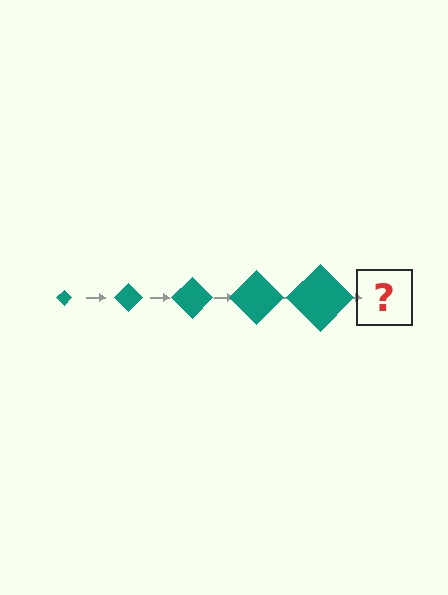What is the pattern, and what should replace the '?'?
The pattern is that the diamond gets progressively larger each step. The '?' should be a teal diamond, larger than the previous one.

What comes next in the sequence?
The next element should be a teal diamond, larger than the previous one.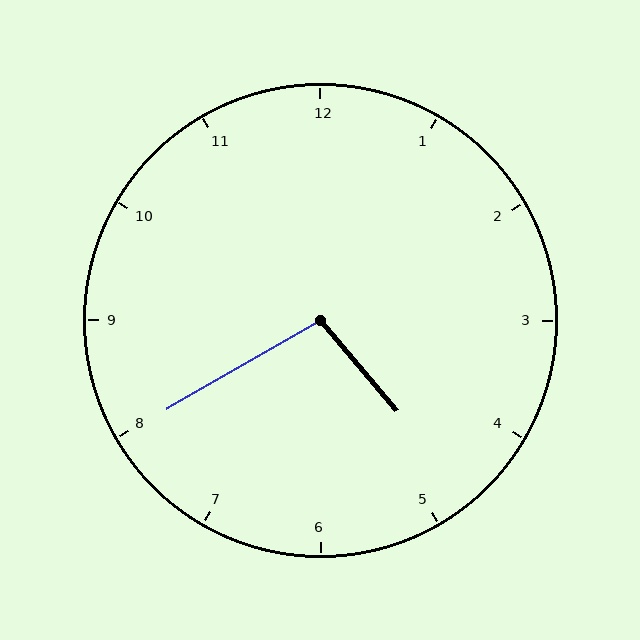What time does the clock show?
4:40.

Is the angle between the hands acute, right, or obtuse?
It is obtuse.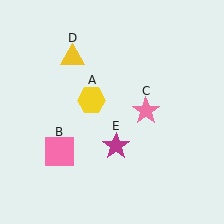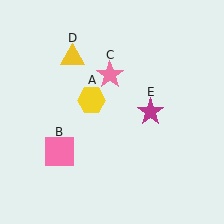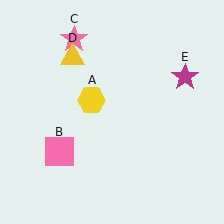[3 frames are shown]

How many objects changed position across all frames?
2 objects changed position: pink star (object C), magenta star (object E).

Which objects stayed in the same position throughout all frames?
Yellow hexagon (object A) and pink square (object B) and yellow triangle (object D) remained stationary.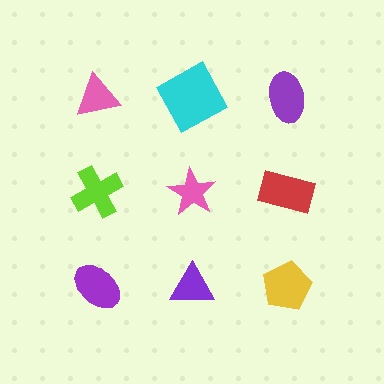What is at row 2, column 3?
A red rectangle.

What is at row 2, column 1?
A lime cross.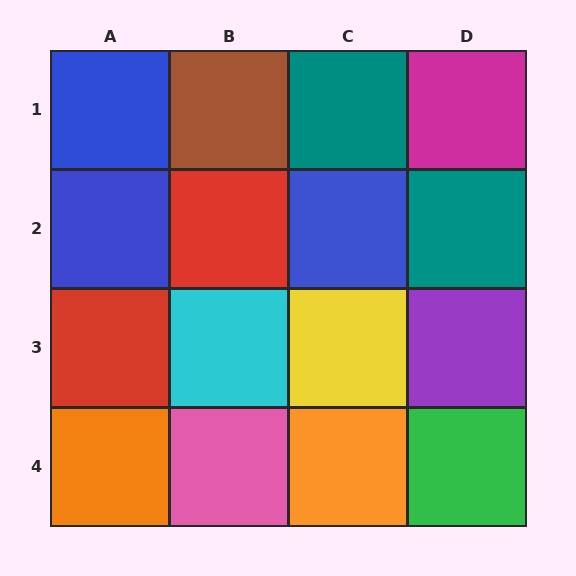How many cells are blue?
3 cells are blue.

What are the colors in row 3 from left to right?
Red, cyan, yellow, purple.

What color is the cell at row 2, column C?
Blue.